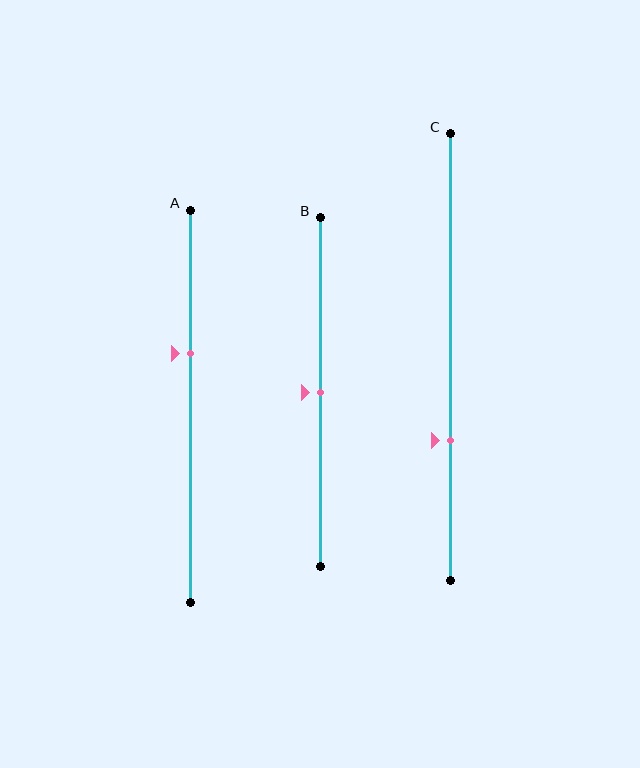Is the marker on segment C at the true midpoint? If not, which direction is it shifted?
No, the marker on segment C is shifted downward by about 19% of the segment length.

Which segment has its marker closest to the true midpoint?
Segment B has its marker closest to the true midpoint.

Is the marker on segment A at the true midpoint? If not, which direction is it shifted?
No, the marker on segment A is shifted upward by about 13% of the segment length.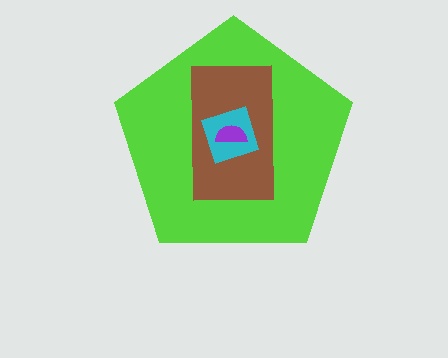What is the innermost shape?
The purple semicircle.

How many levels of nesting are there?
4.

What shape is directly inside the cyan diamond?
The purple semicircle.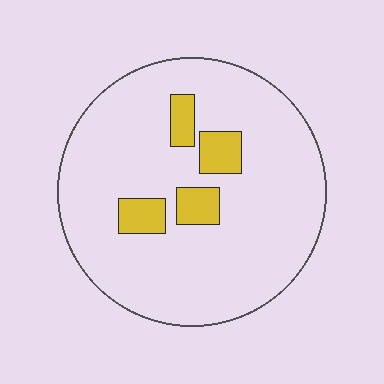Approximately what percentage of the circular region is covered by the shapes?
Approximately 10%.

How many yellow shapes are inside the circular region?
4.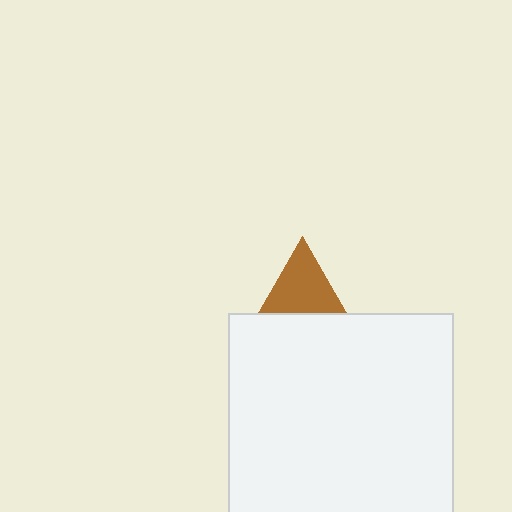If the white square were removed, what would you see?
You would see the complete brown triangle.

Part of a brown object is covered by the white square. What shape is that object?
It is a triangle.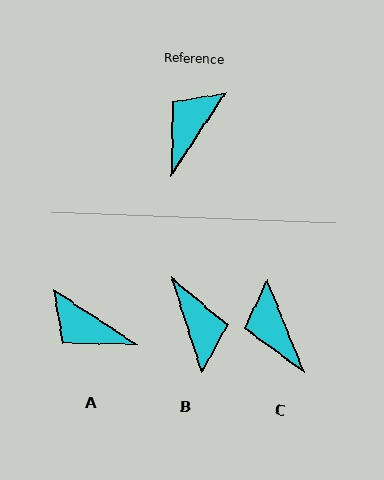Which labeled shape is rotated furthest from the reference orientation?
B, about 129 degrees away.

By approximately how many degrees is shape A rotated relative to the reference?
Approximately 90 degrees counter-clockwise.